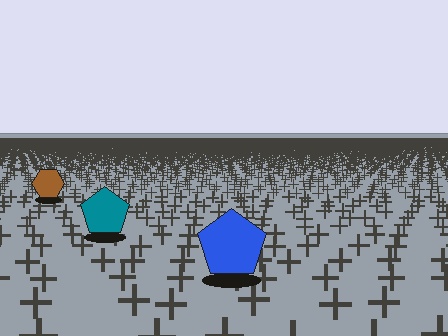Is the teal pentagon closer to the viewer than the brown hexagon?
Yes. The teal pentagon is closer — you can tell from the texture gradient: the ground texture is coarser near it.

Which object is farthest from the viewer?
The brown hexagon is farthest from the viewer. It appears smaller and the ground texture around it is denser.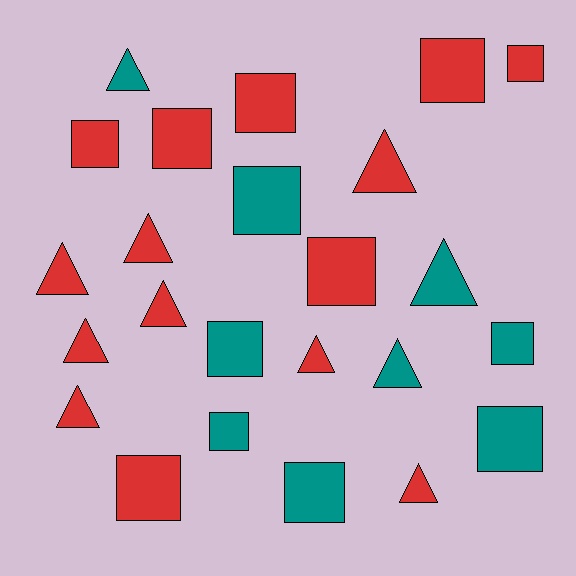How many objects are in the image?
There are 24 objects.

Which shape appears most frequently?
Square, with 13 objects.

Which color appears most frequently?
Red, with 15 objects.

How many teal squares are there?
There are 6 teal squares.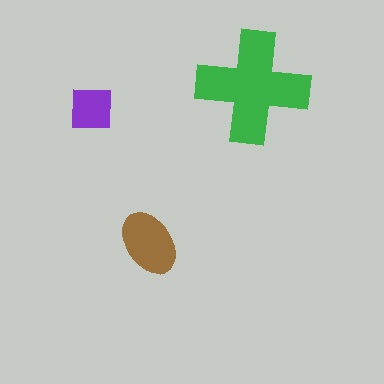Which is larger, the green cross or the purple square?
The green cross.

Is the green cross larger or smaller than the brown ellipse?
Larger.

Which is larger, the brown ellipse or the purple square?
The brown ellipse.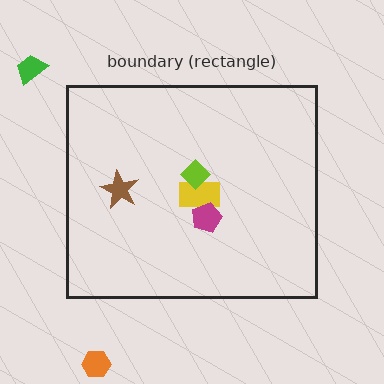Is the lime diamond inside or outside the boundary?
Inside.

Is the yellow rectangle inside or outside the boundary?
Inside.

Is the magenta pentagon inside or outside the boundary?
Inside.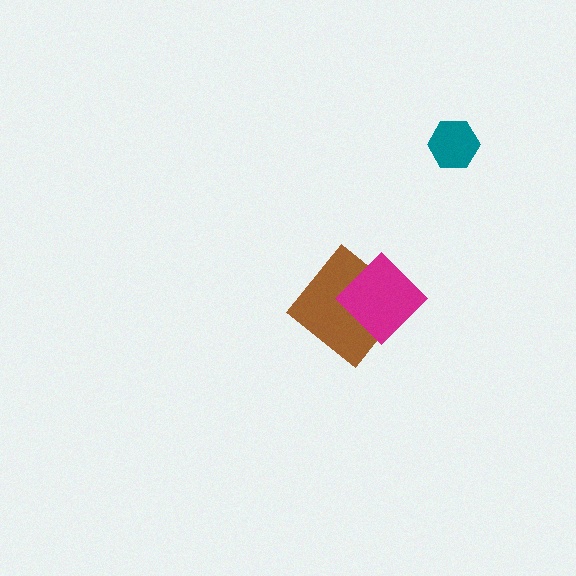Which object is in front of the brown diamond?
The magenta diamond is in front of the brown diamond.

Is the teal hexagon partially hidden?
No, no other shape covers it.